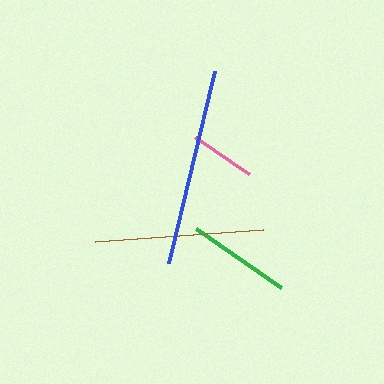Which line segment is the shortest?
The pink line is the shortest at approximately 64 pixels.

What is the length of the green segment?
The green segment is approximately 103 pixels long.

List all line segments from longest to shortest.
From longest to shortest: blue, brown, green, pink.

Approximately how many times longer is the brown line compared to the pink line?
The brown line is approximately 2.6 times the length of the pink line.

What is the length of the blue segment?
The blue segment is approximately 197 pixels long.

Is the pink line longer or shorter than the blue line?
The blue line is longer than the pink line.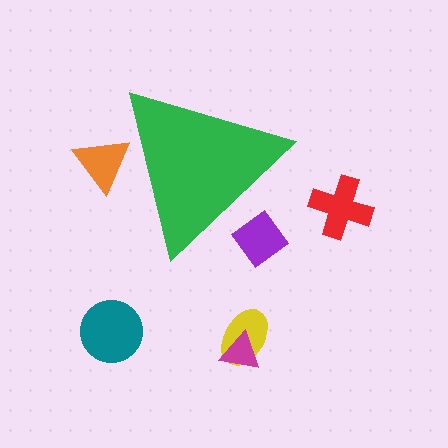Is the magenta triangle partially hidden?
No, the magenta triangle is fully visible.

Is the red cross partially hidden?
No, the red cross is fully visible.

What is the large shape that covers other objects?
A green triangle.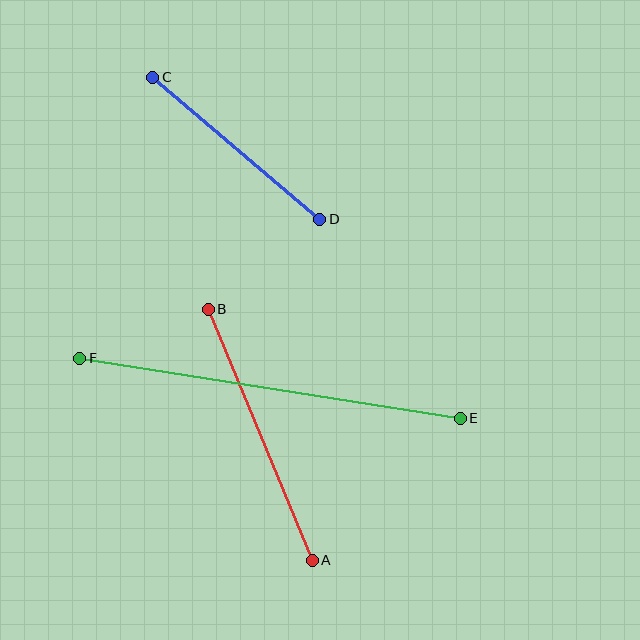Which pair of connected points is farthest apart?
Points E and F are farthest apart.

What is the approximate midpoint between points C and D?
The midpoint is at approximately (236, 148) pixels.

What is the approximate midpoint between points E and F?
The midpoint is at approximately (270, 388) pixels.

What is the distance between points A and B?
The distance is approximately 272 pixels.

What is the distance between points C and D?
The distance is approximately 219 pixels.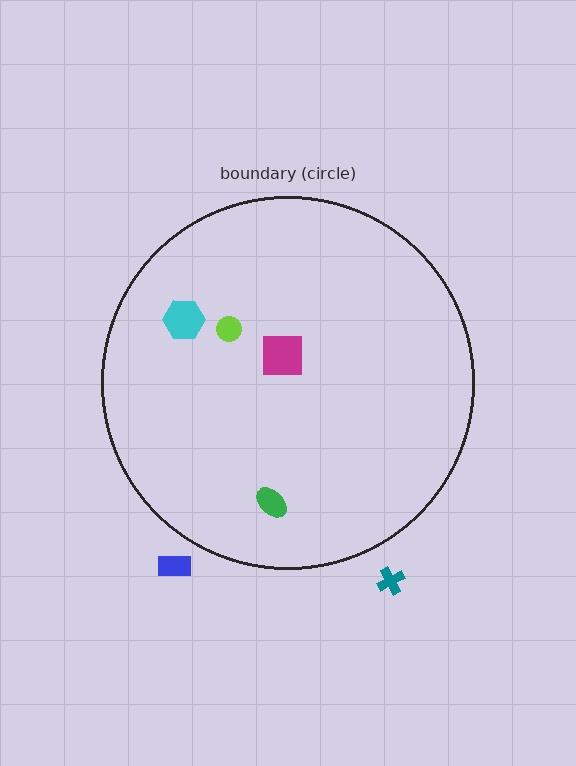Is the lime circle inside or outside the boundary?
Inside.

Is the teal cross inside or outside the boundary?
Outside.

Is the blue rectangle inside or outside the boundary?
Outside.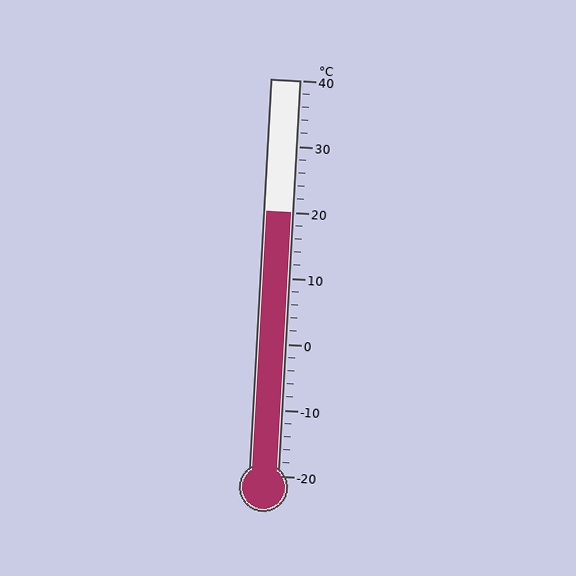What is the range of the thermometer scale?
The thermometer scale ranges from -20°C to 40°C.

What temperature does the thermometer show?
The thermometer shows approximately 20°C.